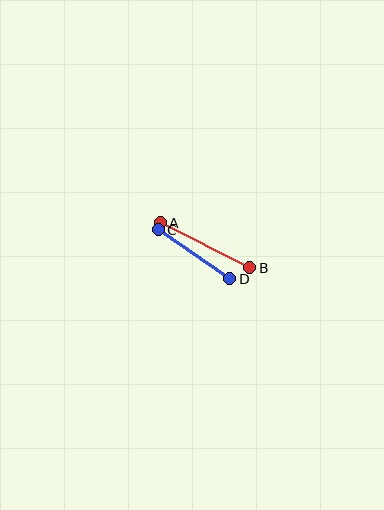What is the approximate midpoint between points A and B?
The midpoint is at approximately (205, 245) pixels.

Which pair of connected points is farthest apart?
Points A and B are farthest apart.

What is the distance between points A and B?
The distance is approximately 100 pixels.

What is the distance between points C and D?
The distance is approximately 87 pixels.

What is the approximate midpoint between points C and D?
The midpoint is at approximately (194, 254) pixels.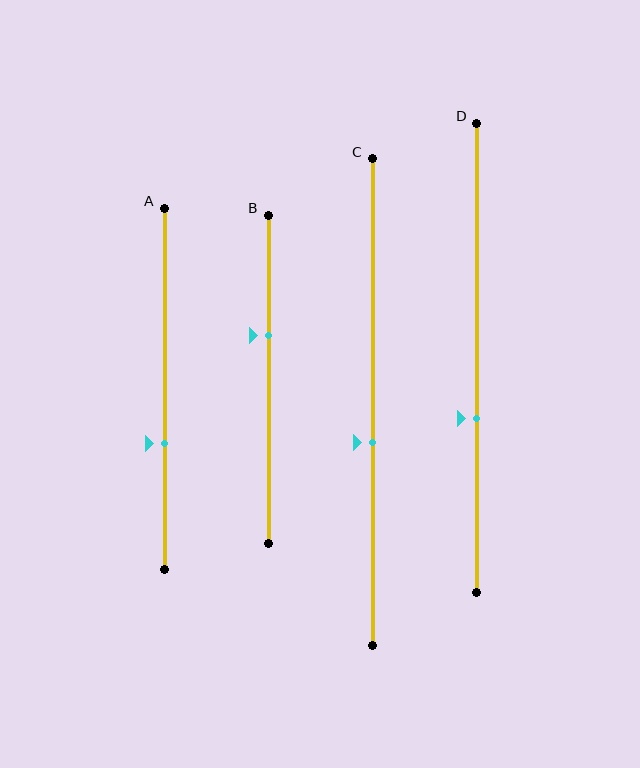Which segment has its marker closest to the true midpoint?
Segment C has its marker closest to the true midpoint.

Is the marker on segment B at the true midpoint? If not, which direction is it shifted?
No, the marker on segment B is shifted upward by about 13% of the segment length.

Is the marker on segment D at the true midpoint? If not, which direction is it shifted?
No, the marker on segment D is shifted downward by about 13% of the segment length.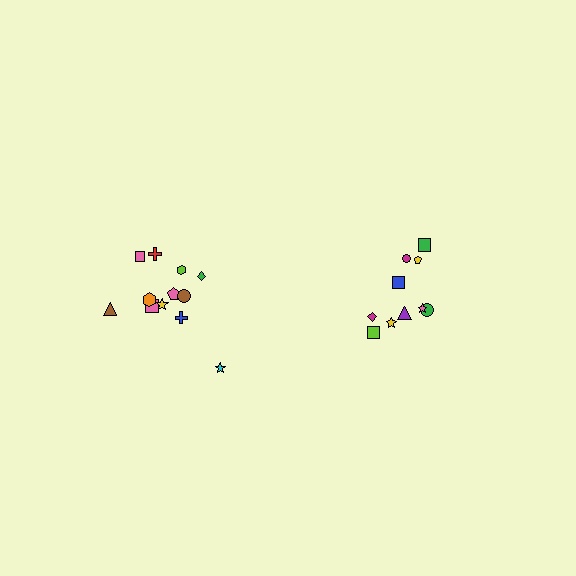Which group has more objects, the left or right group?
The left group.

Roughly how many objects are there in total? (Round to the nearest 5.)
Roughly 20 objects in total.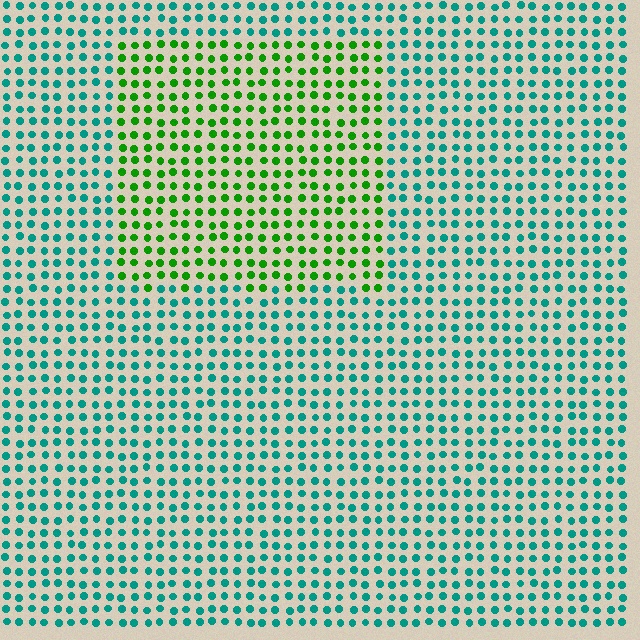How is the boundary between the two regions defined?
The boundary is defined purely by a slight shift in hue (about 57 degrees). Spacing, size, and orientation are identical on both sides.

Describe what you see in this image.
The image is filled with small teal elements in a uniform arrangement. A rectangle-shaped region is visible where the elements are tinted to a slightly different hue, forming a subtle color boundary.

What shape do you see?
I see a rectangle.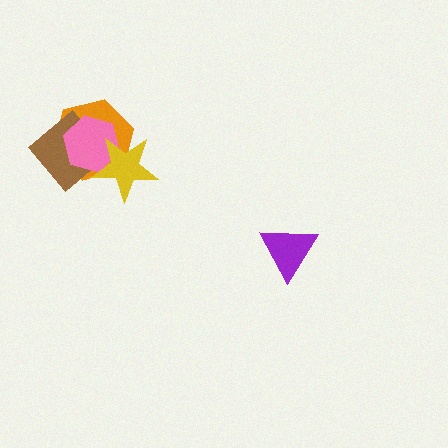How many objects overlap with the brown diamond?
2 objects overlap with the brown diamond.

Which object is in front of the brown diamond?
The pink hexagon is in front of the brown diamond.